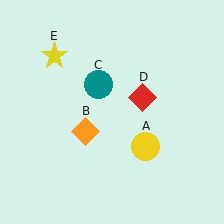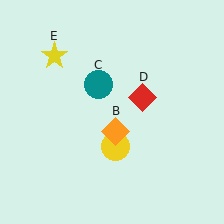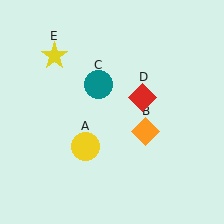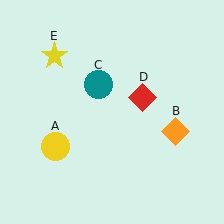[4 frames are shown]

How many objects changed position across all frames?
2 objects changed position: yellow circle (object A), orange diamond (object B).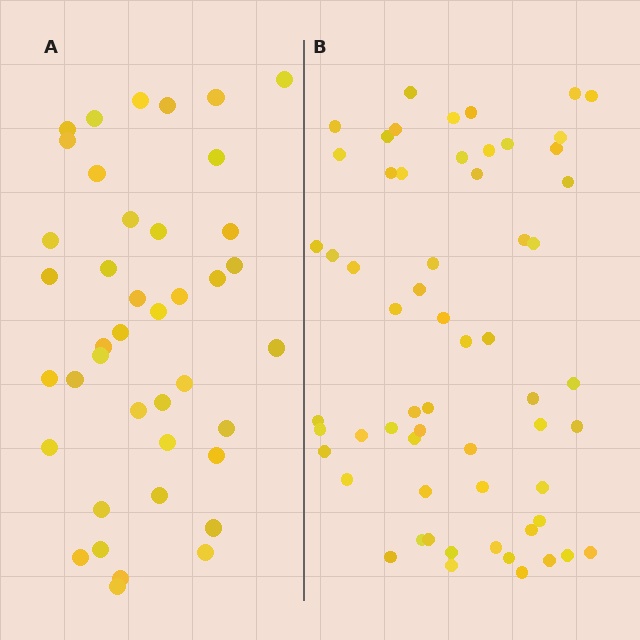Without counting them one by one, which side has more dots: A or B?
Region B (the right region) has more dots.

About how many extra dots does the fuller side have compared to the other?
Region B has approximately 20 more dots than region A.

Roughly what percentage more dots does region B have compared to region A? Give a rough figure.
About 45% more.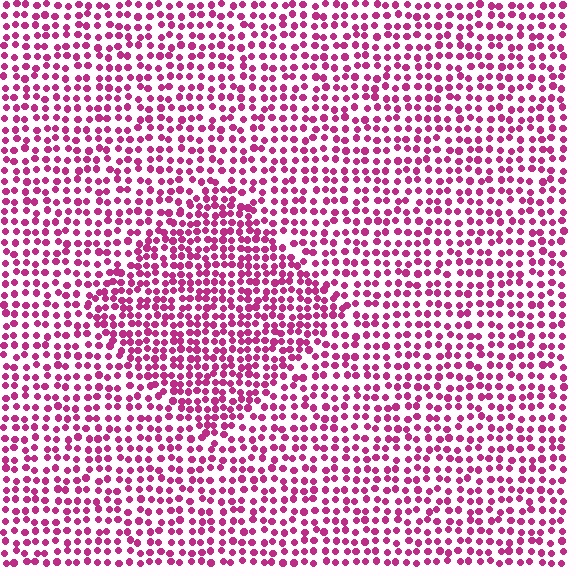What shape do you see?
I see a diamond.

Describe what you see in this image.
The image contains small magenta elements arranged at two different densities. A diamond-shaped region is visible where the elements are more densely packed than the surrounding area.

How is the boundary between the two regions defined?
The boundary is defined by a change in element density (approximately 1.5x ratio). All elements are the same color, size, and shape.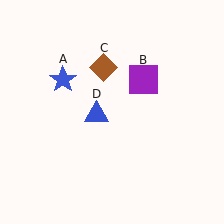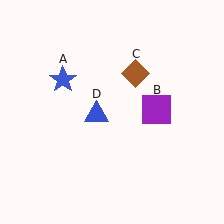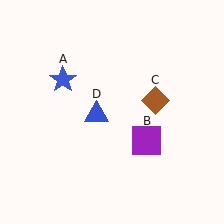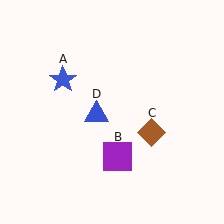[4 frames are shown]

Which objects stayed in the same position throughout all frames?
Blue star (object A) and blue triangle (object D) remained stationary.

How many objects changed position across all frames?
2 objects changed position: purple square (object B), brown diamond (object C).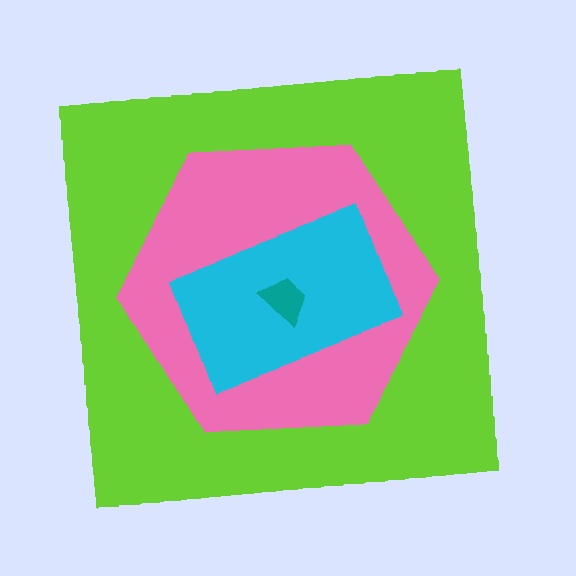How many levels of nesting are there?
4.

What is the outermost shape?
The lime square.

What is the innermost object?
The teal trapezoid.